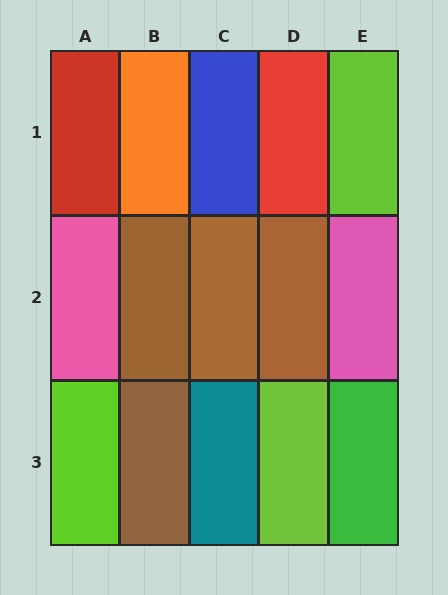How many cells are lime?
3 cells are lime.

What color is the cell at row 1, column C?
Blue.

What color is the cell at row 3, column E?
Green.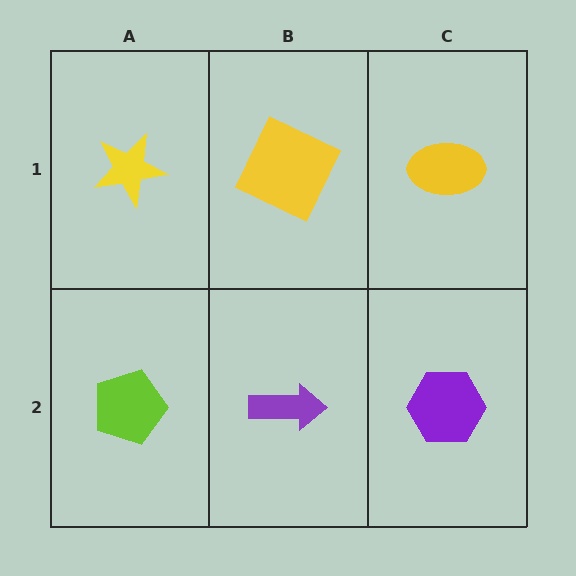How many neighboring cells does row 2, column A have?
2.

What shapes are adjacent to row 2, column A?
A yellow star (row 1, column A), a purple arrow (row 2, column B).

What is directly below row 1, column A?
A lime pentagon.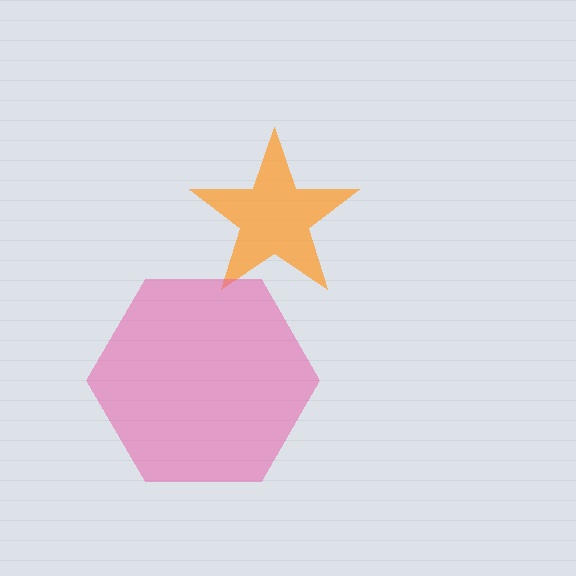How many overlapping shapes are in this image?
There are 2 overlapping shapes in the image.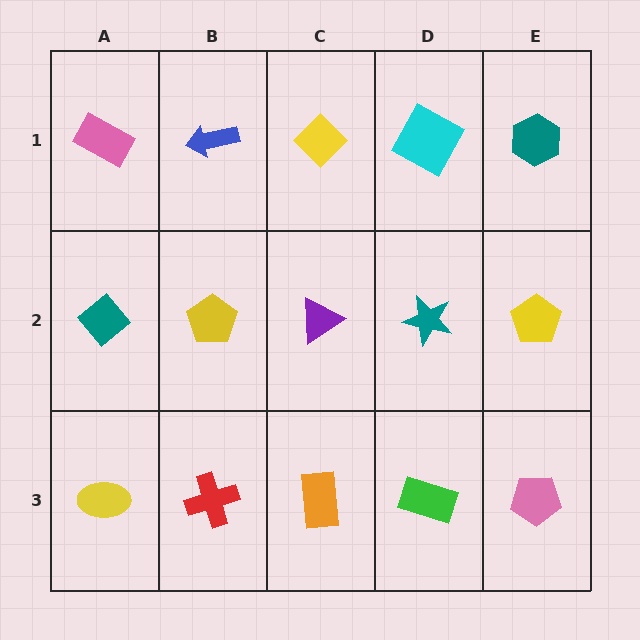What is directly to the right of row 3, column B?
An orange rectangle.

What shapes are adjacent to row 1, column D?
A teal star (row 2, column D), a yellow diamond (row 1, column C), a teal hexagon (row 1, column E).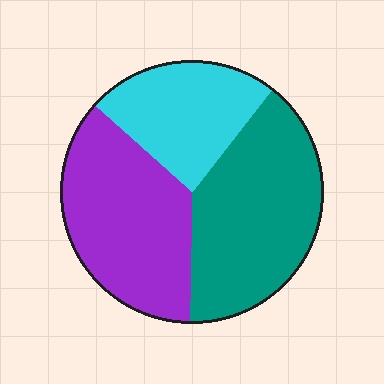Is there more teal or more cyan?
Teal.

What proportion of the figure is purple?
Purple covers roughly 35% of the figure.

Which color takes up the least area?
Cyan, at roughly 25%.